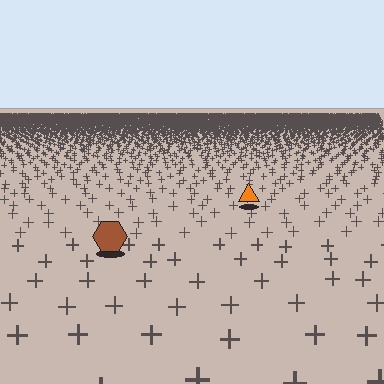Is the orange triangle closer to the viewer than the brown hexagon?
No. The brown hexagon is closer — you can tell from the texture gradient: the ground texture is coarser near it.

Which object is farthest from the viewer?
The orange triangle is farthest from the viewer. It appears smaller and the ground texture around it is denser.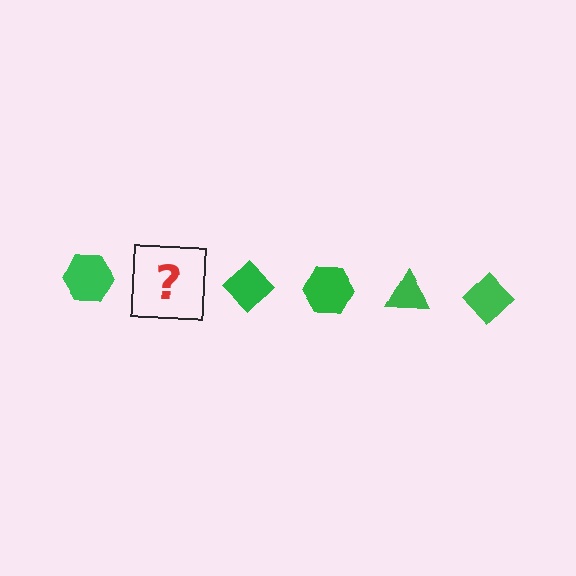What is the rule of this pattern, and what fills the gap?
The rule is that the pattern cycles through hexagon, triangle, diamond shapes in green. The gap should be filled with a green triangle.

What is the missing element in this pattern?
The missing element is a green triangle.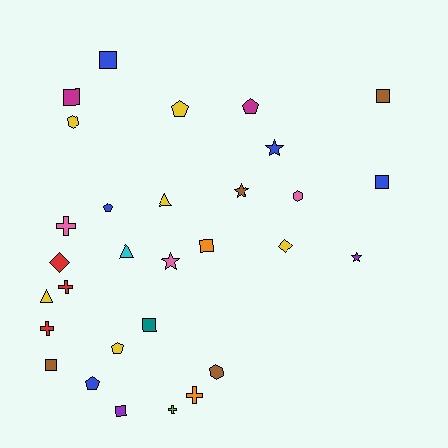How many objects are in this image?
There are 30 objects.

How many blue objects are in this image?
There are 5 blue objects.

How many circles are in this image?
There are no circles.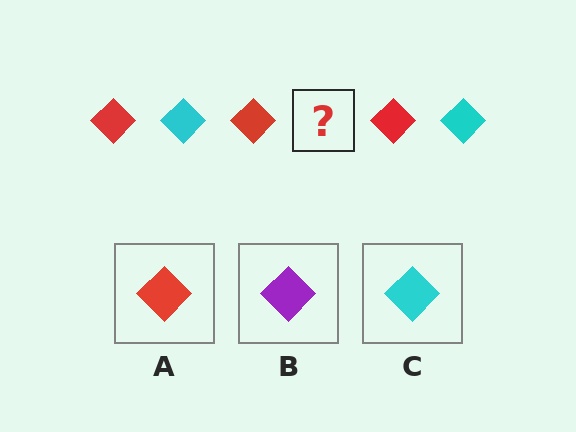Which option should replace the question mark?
Option C.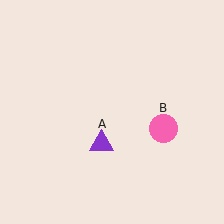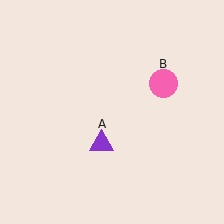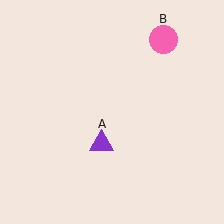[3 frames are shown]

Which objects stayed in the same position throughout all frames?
Purple triangle (object A) remained stationary.